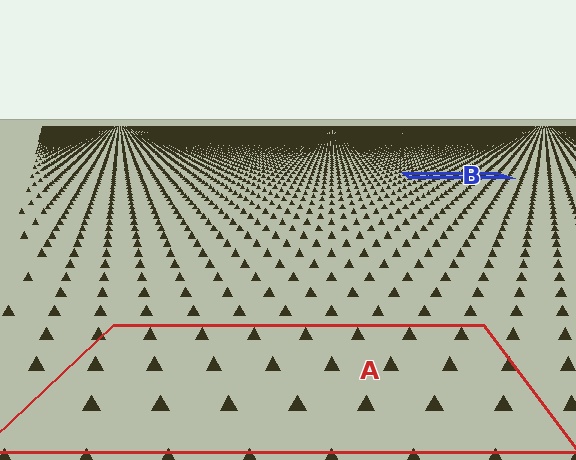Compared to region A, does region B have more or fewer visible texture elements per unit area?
Region B has more texture elements per unit area — they are packed more densely because it is farther away.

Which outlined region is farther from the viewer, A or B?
Region B is farther from the viewer — the texture elements inside it appear smaller and more densely packed.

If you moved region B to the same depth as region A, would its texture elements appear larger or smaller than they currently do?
They would appear larger. At a closer depth, the same texture elements are projected at a bigger on-screen size.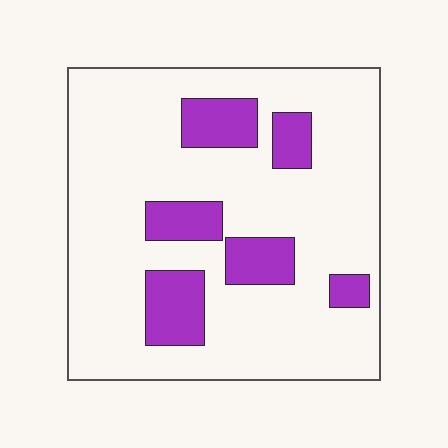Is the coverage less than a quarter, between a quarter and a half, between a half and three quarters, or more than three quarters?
Less than a quarter.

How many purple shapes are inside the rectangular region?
6.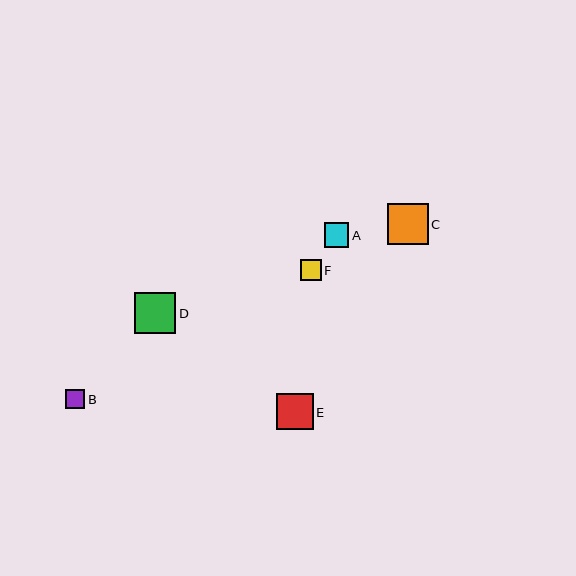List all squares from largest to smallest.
From largest to smallest: D, C, E, A, F, B.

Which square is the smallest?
Square B is the smallest with a size of approximately 19 pixels.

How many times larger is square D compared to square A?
Square D is approximately 1.7 times the size of square A.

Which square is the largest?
Square D is the largest with a size of approximately 41 pixels.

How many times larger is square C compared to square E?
Square C is approximately 1.1 times the size of square E.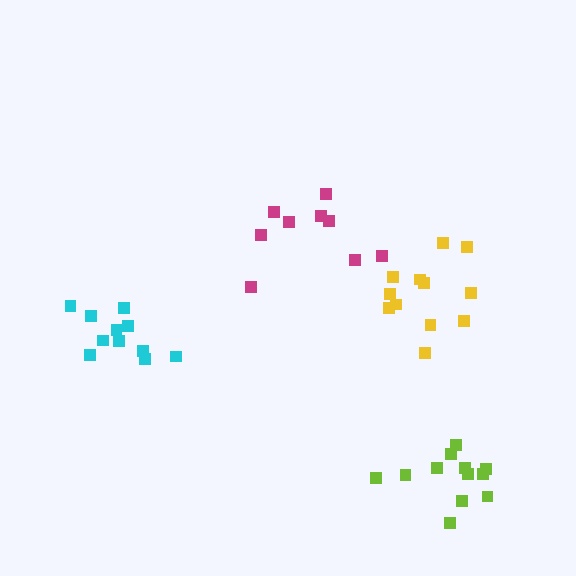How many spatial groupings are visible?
There are 4 spatial groupings.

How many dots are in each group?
Group 1: 9 dots, Group 2: 12 dots, Group 3: 11 dots, Group 4: 12 dots (44 total).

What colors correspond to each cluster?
The clusters are colored: magenta, yellow, cyan, lime.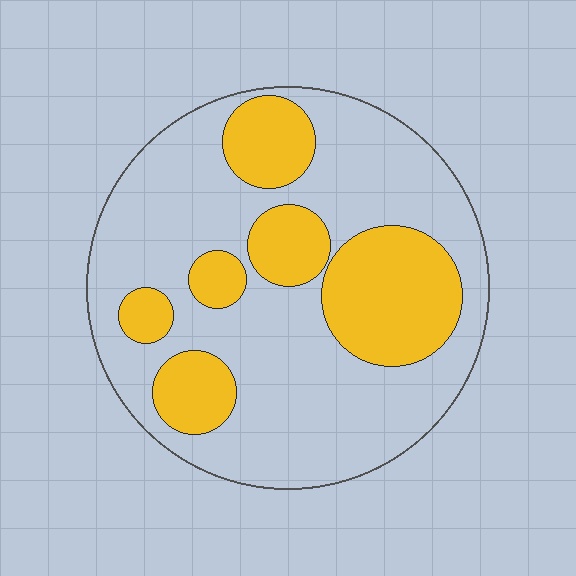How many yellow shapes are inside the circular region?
6.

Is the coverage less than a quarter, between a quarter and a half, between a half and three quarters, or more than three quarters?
Between a quarter and a half.